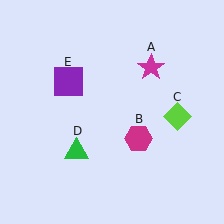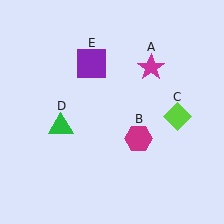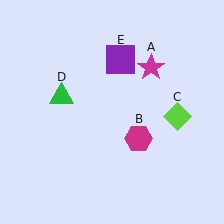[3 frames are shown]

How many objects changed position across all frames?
2 objects changed position: green triangle (object D), purple square (object E).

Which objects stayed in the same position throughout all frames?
Magenta star (object A) and magenta hexagon (object B) and lime diamond (object C) remained stationary.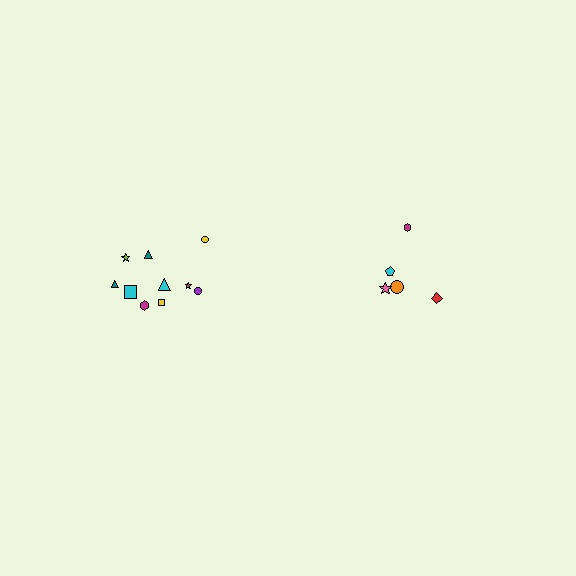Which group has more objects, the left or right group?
The left group.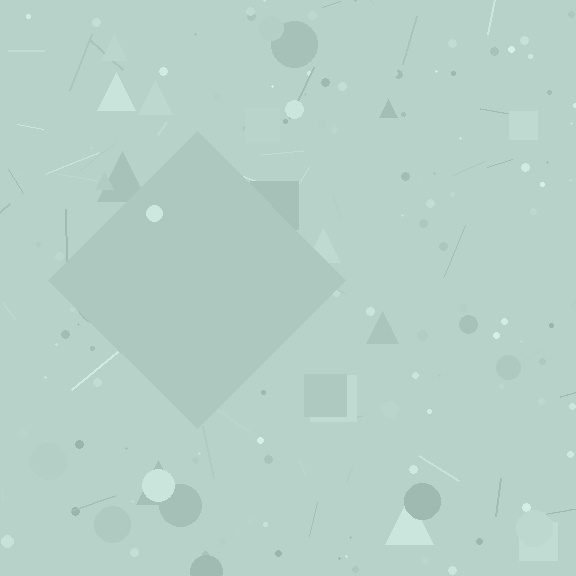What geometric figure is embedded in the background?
A diamond is embedded in the background.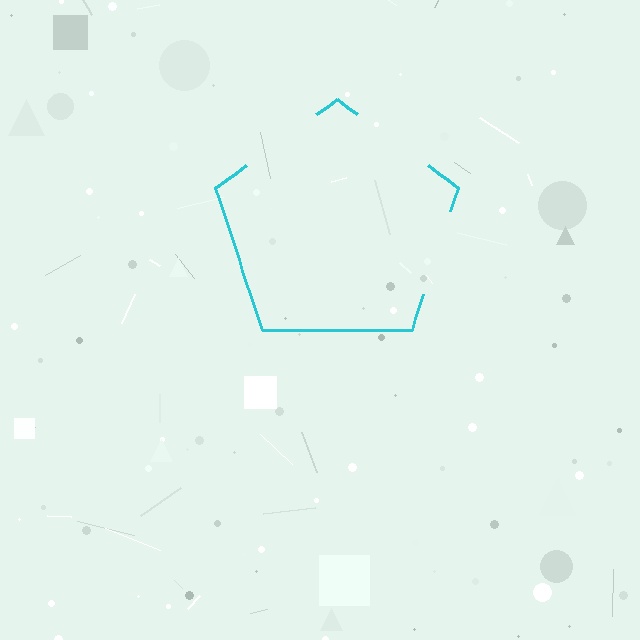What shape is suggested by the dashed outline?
The dashed outline suggests a pentagon.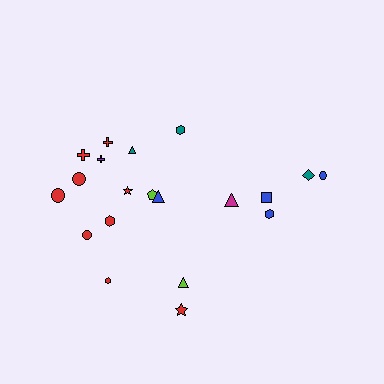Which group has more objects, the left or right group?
The left group.